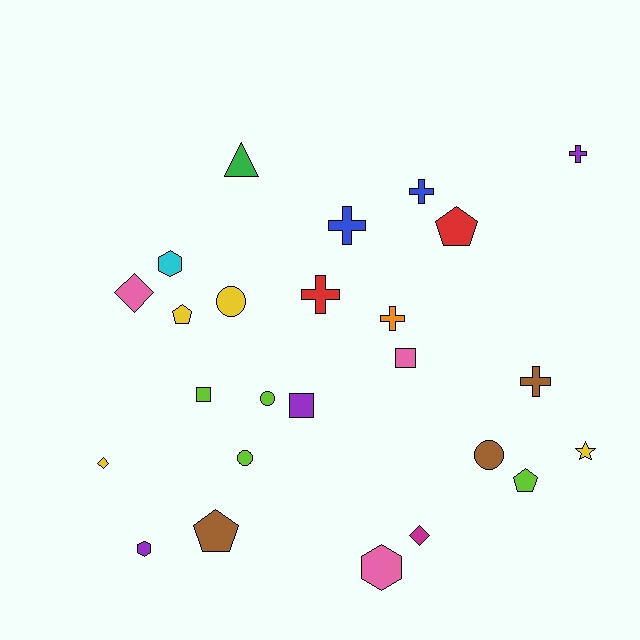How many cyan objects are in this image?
There is 1 cyan object.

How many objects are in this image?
There are 25 objects.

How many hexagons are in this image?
There are 3 hexagons.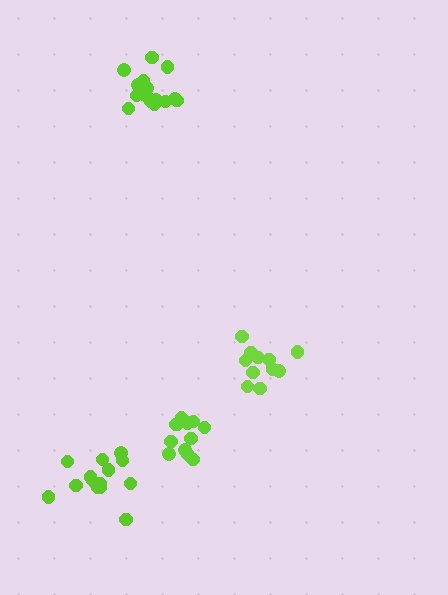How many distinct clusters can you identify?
There are 4 distinct clusters.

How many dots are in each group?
Group 1: 17 dots, Group 2: 14 dots, Group 3: 12 dots, Group 4: 11 dots (54 total).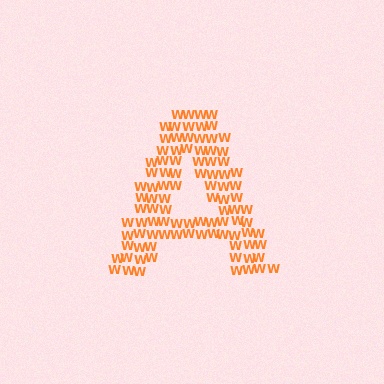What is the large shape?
The large shape is the letter A.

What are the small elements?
The small elements are letter W's.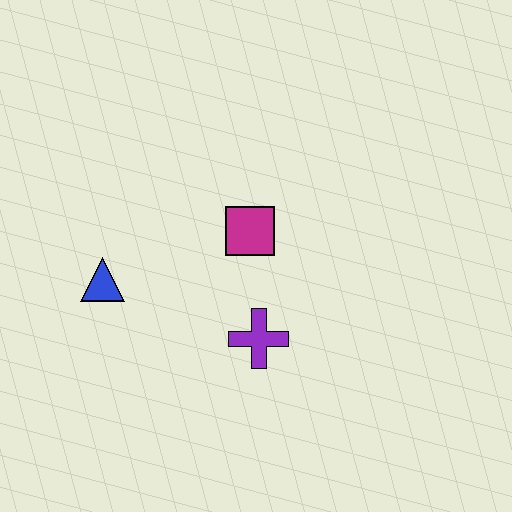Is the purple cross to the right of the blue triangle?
Yes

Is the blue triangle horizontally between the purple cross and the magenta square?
No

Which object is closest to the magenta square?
The purple cross is closest to the magenta square.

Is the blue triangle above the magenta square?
No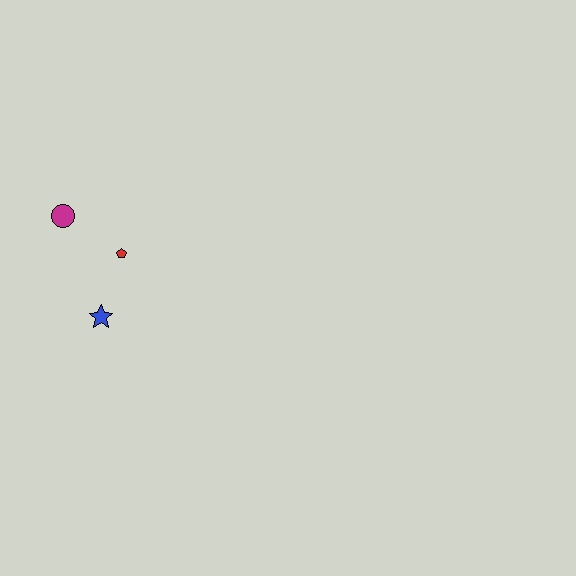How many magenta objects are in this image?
There is 1 magenta object.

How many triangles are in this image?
There are no triangles.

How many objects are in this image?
There are 3 objects.